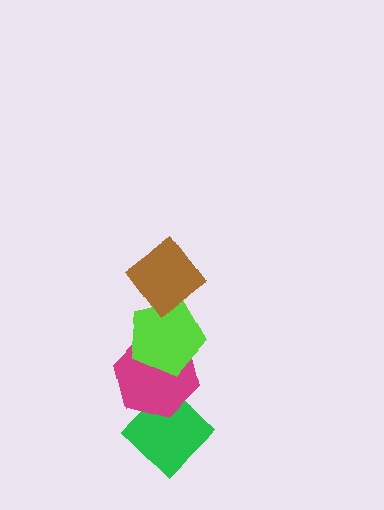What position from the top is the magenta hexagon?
The magenta hexagon is 3rd from the top.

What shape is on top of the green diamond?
The magenta hexagon is on top of the green diamond.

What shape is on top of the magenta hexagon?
The lime pentagon is on top of the magenta hexagon.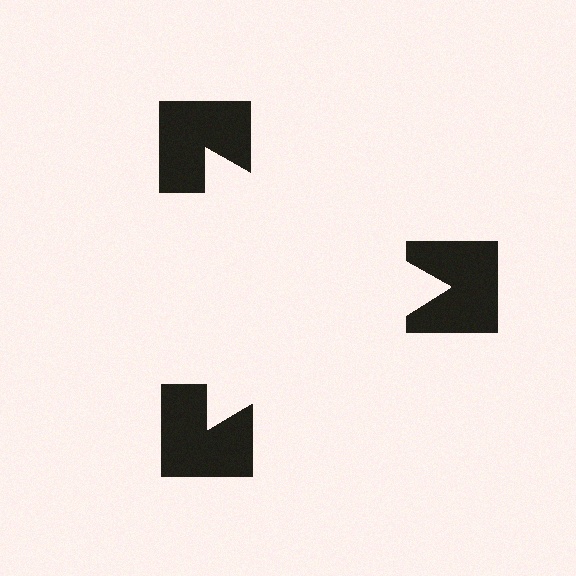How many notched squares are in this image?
There are 3 — one at each vertex of the illusory triangle.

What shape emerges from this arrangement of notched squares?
An illusory triangle — its edges are inferred from the aligned wedge cuts in the notched squares, not physically drawn.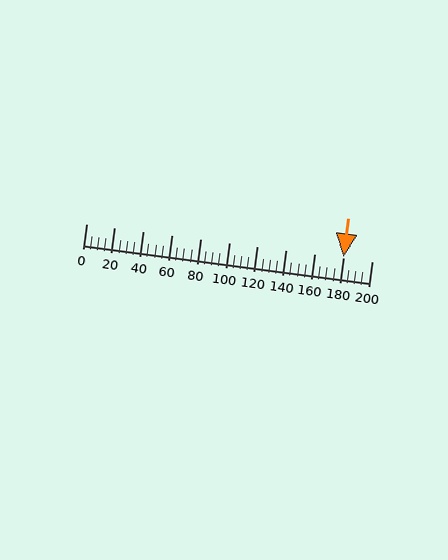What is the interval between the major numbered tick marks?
The major tick marks are spaced 20 units apart.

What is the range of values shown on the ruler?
The ruler shows values from 0 to 200.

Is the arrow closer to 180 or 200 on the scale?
The arrow is closer to 180.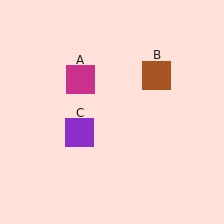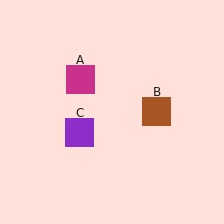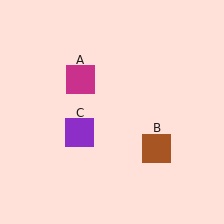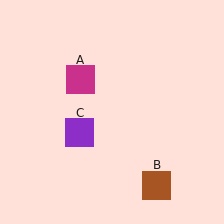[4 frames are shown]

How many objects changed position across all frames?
1 object changed position: brown square (object B).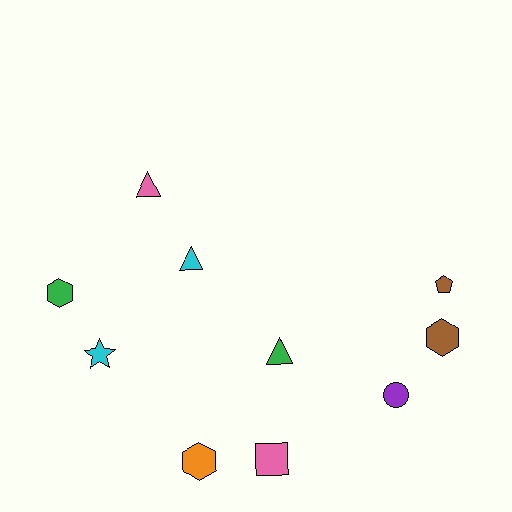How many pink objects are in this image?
There are 2 pink objects.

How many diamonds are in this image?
There are no diamonds.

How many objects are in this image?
There are 10 objects.